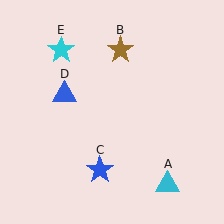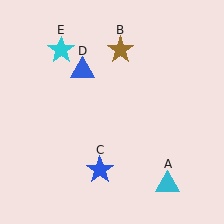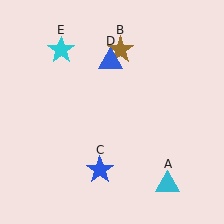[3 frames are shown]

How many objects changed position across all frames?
1 object changed position: blue triangle (object D).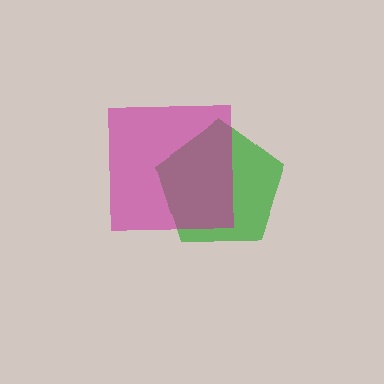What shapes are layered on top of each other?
The layered shapes are: a green pentagon, a magenta square.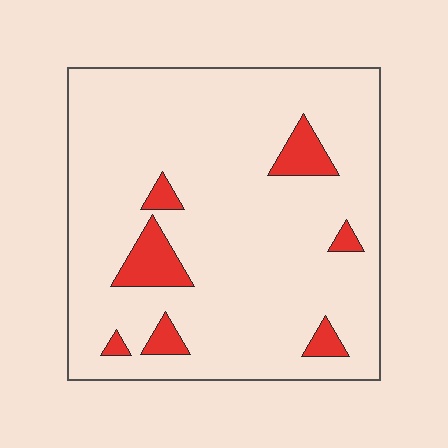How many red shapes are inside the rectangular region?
7.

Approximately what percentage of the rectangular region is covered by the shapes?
Approximately 10%.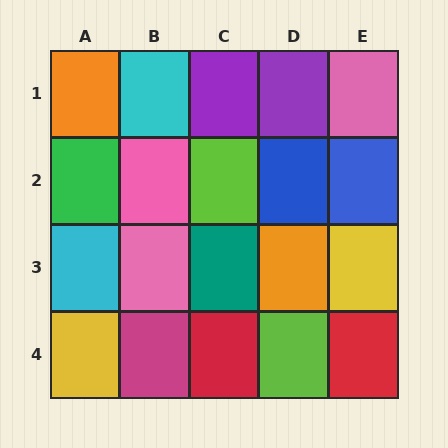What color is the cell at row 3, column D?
Orange.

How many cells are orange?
2 cells are orange.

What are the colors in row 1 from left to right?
Orange, cyan, purple, purple, pink.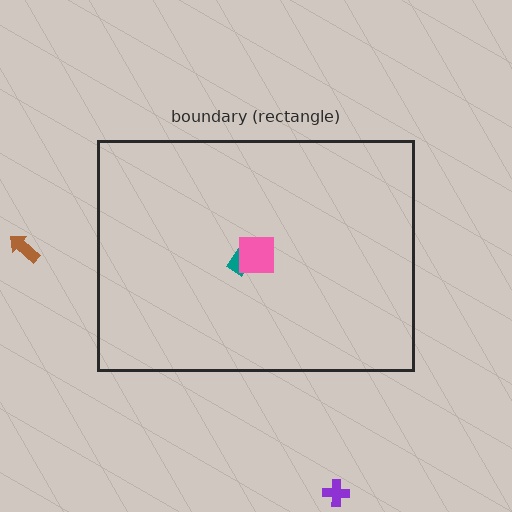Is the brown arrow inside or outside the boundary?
Outside.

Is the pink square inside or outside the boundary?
Inside.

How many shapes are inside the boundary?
2 inside, 2 outside.